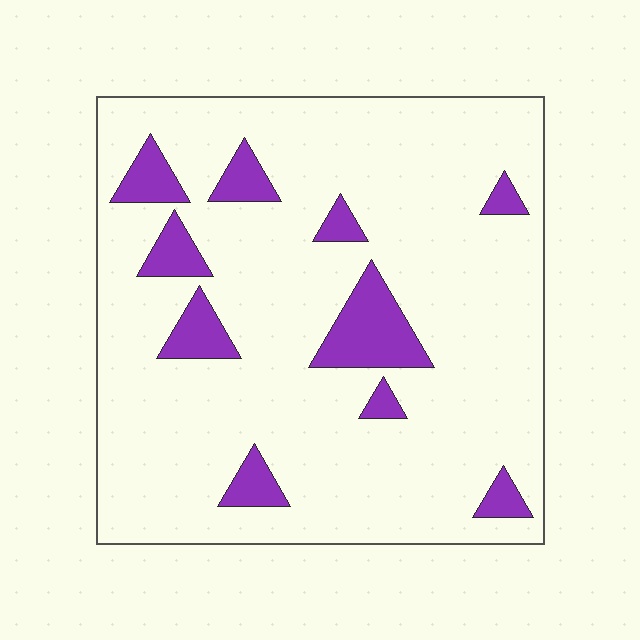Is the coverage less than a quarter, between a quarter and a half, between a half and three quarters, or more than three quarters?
Less than a quarter.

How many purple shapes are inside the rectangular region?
10.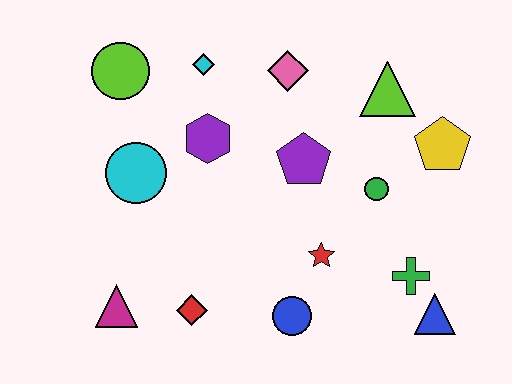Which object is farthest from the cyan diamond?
The blue triangle is farthest from the cyan diamond.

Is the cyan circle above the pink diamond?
No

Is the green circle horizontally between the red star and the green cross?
Yes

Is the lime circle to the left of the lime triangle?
Yes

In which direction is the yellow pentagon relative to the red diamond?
The yellow pentagon is to the right of the red diamond.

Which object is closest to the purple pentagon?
The green circle is closest to the purple pentagon.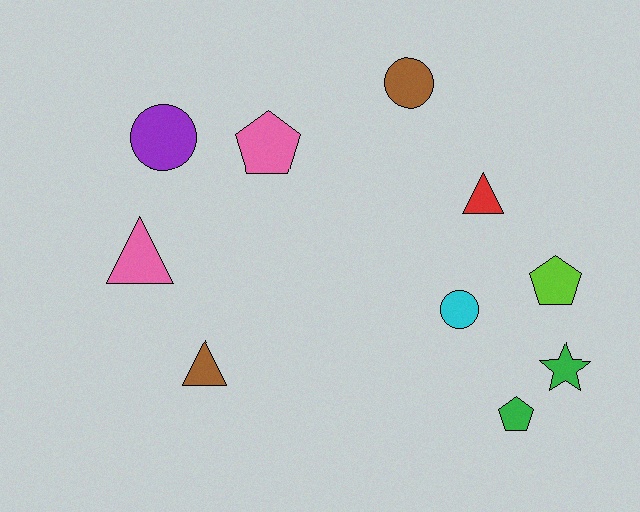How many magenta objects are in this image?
There are no magenta objects.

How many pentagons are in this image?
There are 3 pentagons.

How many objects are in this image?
There are 10 objects.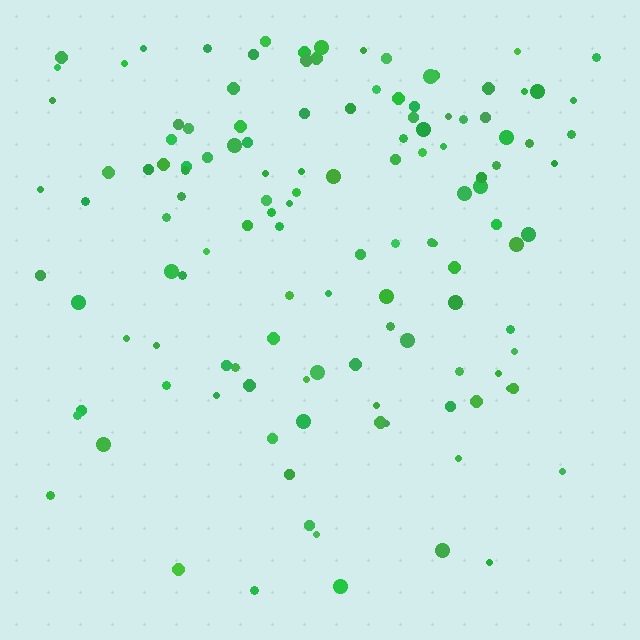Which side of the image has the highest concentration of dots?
The top.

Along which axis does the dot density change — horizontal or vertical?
Vertical.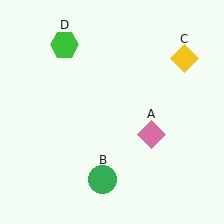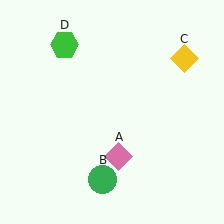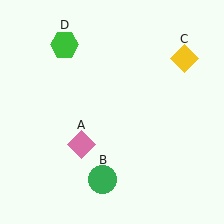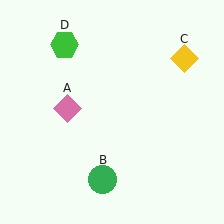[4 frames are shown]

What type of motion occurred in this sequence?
The pink diamond (object A) rotated clockwise around the center of the scene.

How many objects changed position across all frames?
1 object changed position: pink diamond (object A).